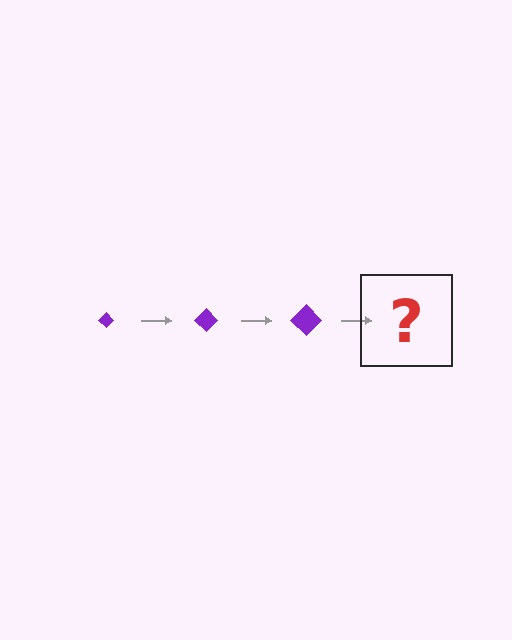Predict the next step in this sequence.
The next step is a purple diamond, larger than the previous one.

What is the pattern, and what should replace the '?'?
The pattern is that the diamond gets progressively larger each step. The '?' should be a purple diamond, larger than the previous one.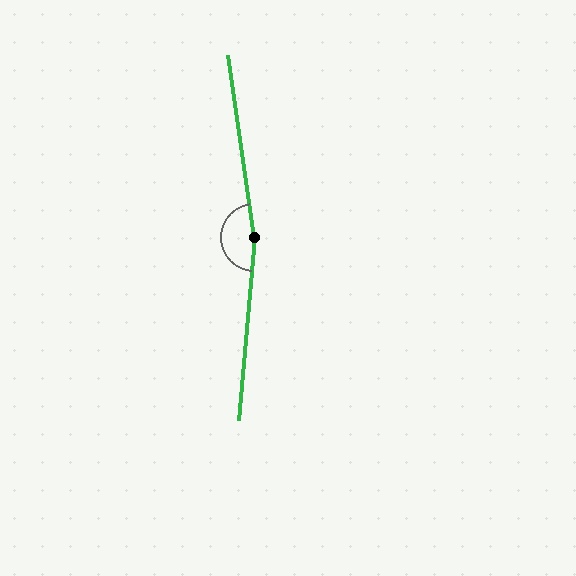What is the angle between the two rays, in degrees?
Approximately 167 degrees.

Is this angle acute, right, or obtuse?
It is obtuse.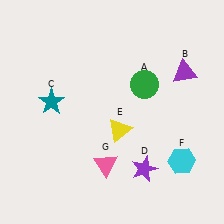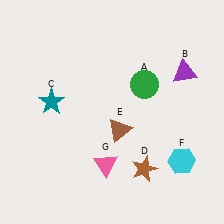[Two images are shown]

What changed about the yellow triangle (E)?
In Image 1, E is yellow. In Image 2, it changed to brown.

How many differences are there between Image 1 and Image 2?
There are 2 differences between the two images.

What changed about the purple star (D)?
In Image 1, D is purple. In Image 2, it changed to brown.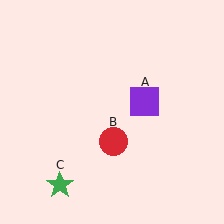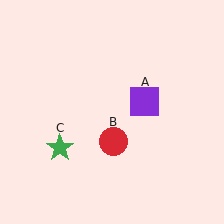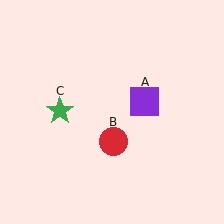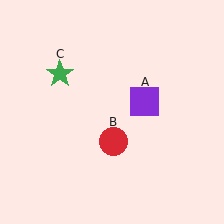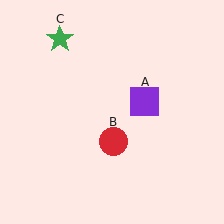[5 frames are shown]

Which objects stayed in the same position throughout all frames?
Purple square (object A) and red circle (object B) remained stationary.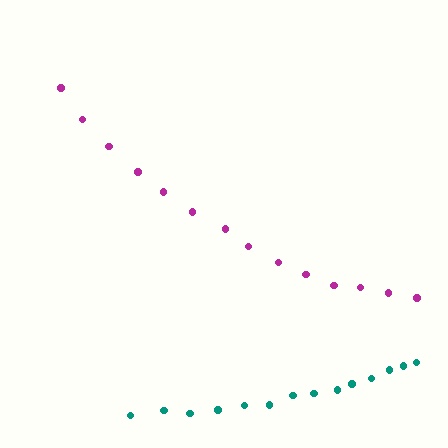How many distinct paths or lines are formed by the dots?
There are 2 distinct paths.